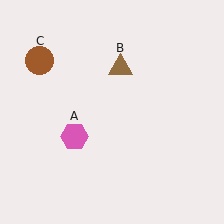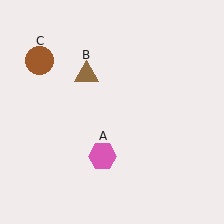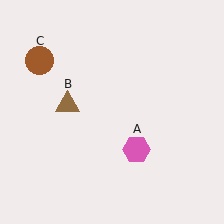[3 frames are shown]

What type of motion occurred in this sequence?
The pink hexagon (object A), brown triangle (object B) rotated counterclockwise around the center of the scene.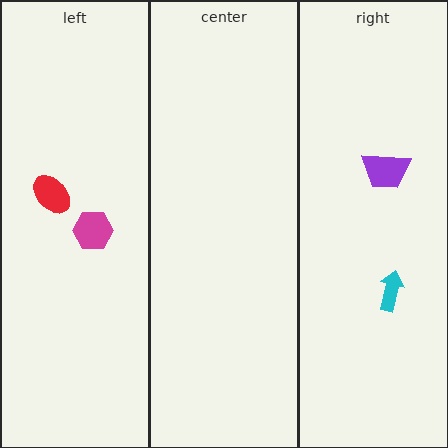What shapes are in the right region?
The cyan arrow, the purple trapezoid.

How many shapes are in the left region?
2.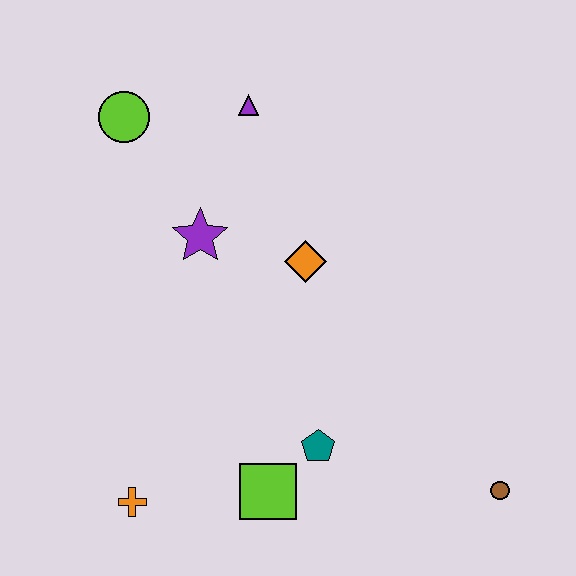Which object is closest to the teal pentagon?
The lime square is closest to the teal pentagon.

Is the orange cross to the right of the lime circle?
Yes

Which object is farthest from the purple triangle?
The brown circle is farthest from the purple triangle.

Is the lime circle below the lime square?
No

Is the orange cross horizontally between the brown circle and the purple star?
No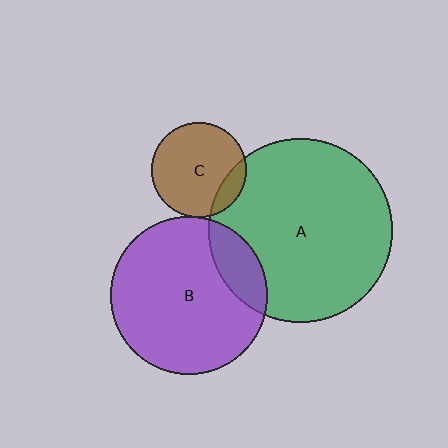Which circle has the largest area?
Circle A (green).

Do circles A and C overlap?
Yes.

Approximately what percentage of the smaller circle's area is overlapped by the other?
Approximately 15%.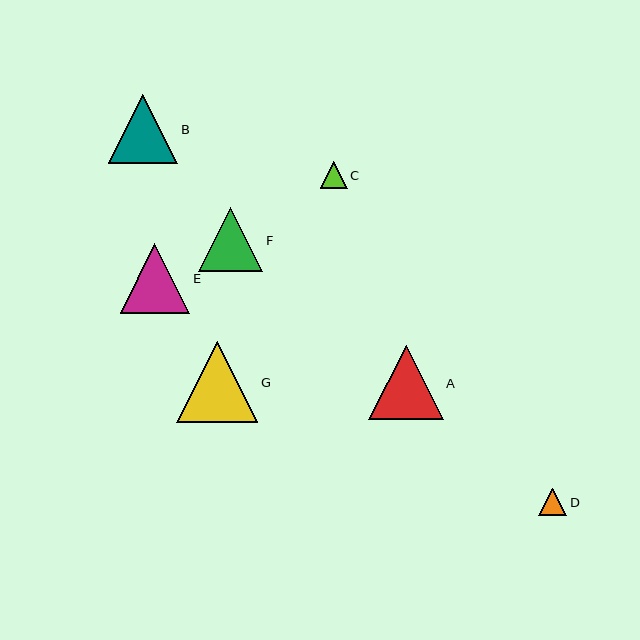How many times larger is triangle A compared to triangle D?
Triangle A is approximately 2.7 times the size of triangle D.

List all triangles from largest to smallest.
From largest to smallest: G, A, E, B, F, D, C.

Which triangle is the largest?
Triangle G is the largest with a size of approximately 81 pixels.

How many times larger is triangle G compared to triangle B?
Triangle G is approximately 1.2 times the size of triangle B.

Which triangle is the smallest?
Triangle C is the smallest with a size of approximately 27 pixels.